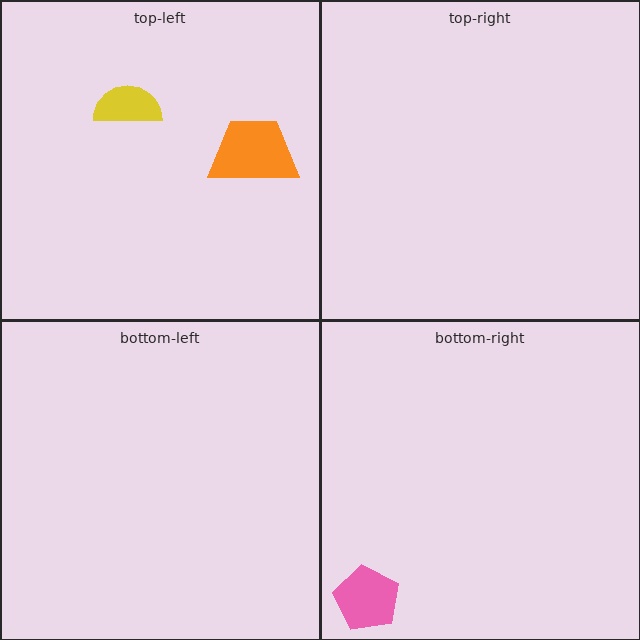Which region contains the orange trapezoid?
The top-left region.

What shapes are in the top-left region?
The orange trapezoid, the yellow semicircle.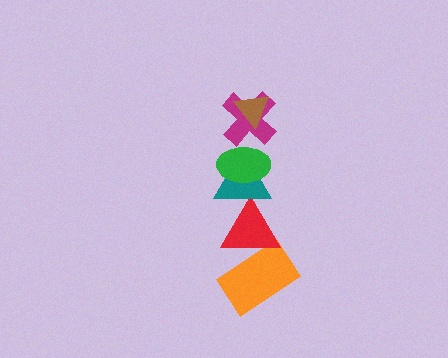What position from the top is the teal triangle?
The teal triangle is 4th from the top.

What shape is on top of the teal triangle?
The green ellipse is on top of the teal triangle.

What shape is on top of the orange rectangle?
The red triangle is on top of the orange rectangle.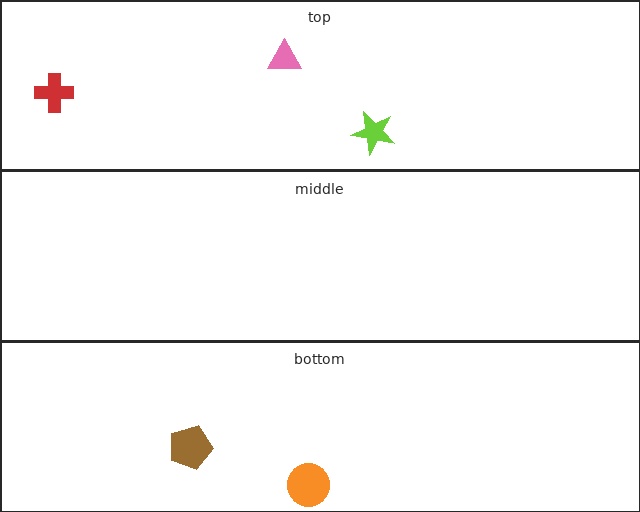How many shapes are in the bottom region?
2.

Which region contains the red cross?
The top region.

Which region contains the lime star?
The top region.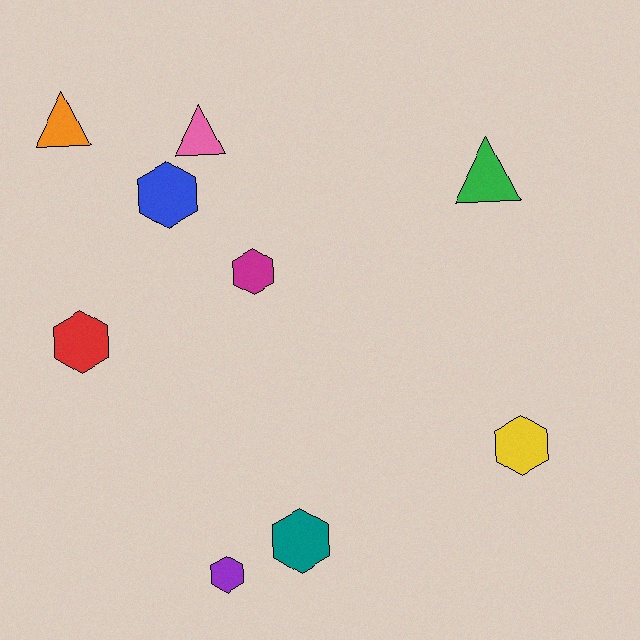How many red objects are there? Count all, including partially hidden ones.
There is 1 red object.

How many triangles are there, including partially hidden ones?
There are 3 triangles.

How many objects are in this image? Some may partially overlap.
There are 9 objects.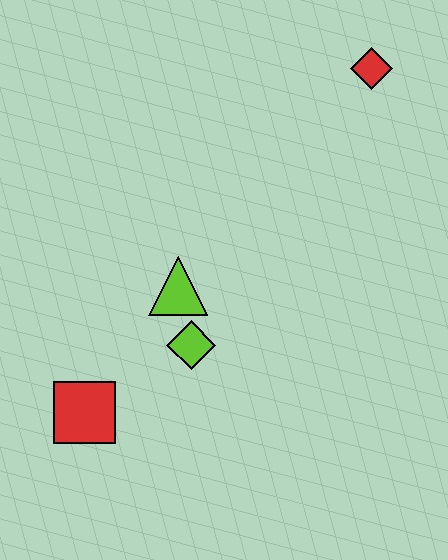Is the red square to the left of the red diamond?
Yes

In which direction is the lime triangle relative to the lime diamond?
The lime triangle is above the lime diamond.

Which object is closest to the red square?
The lime diamond is closest to the red square.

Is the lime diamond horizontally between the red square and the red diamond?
Yes